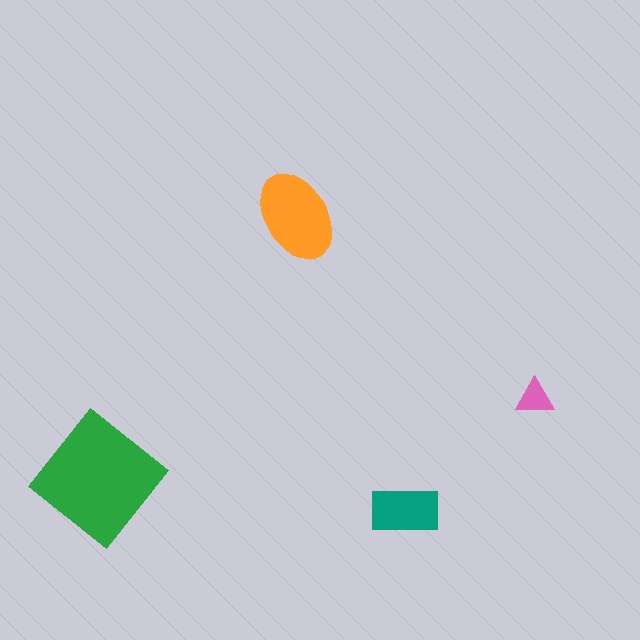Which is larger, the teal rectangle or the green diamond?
The green diamond.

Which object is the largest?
The green diamond.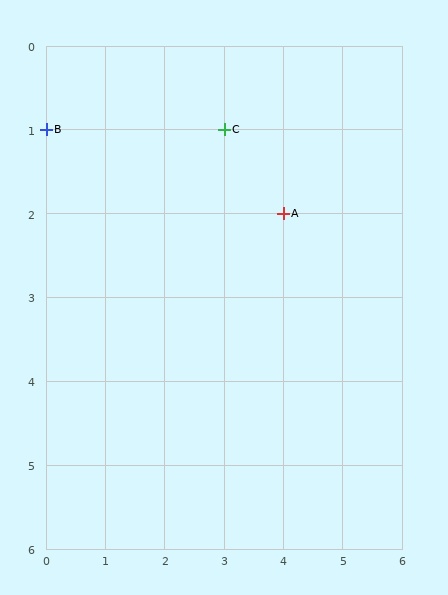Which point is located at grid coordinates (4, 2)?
Point A is at (4, 2).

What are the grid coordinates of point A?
Point A is at grid coordinates (4, 2).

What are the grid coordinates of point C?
Point C is at grid coordinates (3, 1).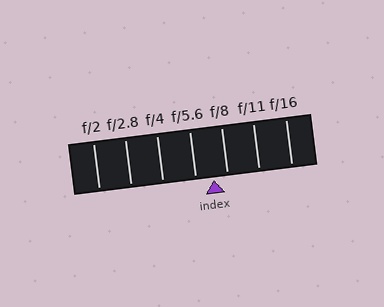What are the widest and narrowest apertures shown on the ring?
The widest aperture shown is f/2 and the narrowest is f/16.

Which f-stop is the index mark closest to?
The index mark is closest to f/8.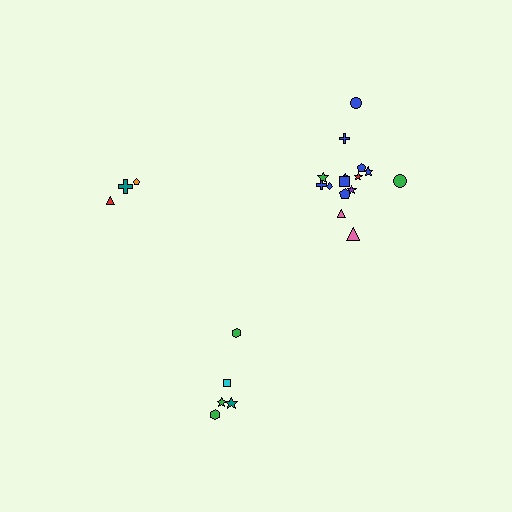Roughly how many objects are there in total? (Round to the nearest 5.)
Roughly 25 objects in total.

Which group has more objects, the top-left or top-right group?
The top-right group.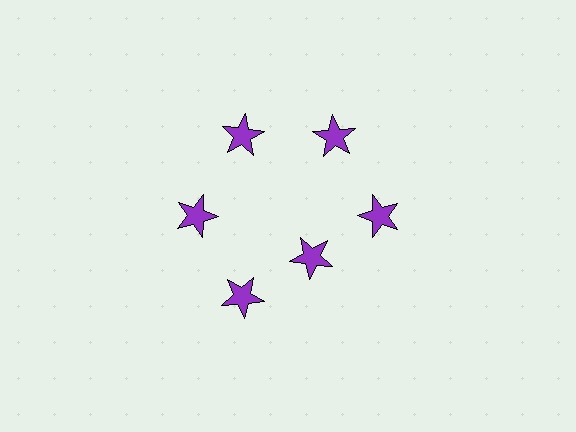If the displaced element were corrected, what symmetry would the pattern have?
It would have 6-fold rotational symmetry — the pattern would map onto itself every 60 degrees.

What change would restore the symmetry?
The symmetry would be restored by moving it outward, back onto the ring so that all 6 stars sit at equal angles and equal distance from the center.